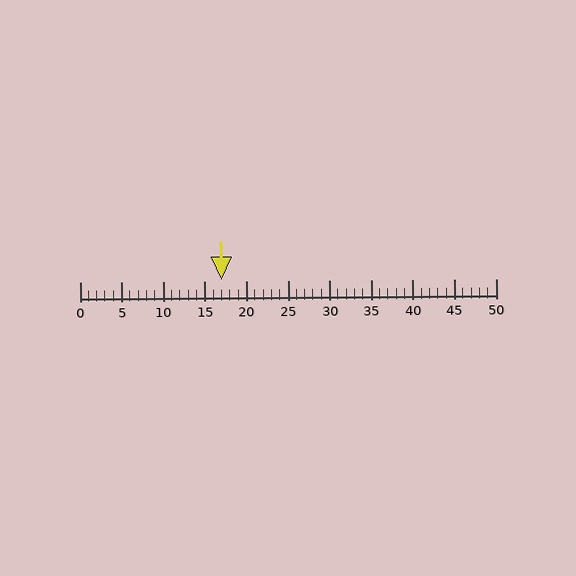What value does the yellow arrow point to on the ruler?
The yellow arrow points to approximately 17.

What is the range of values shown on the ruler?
The ruler shows values from 0 to 50.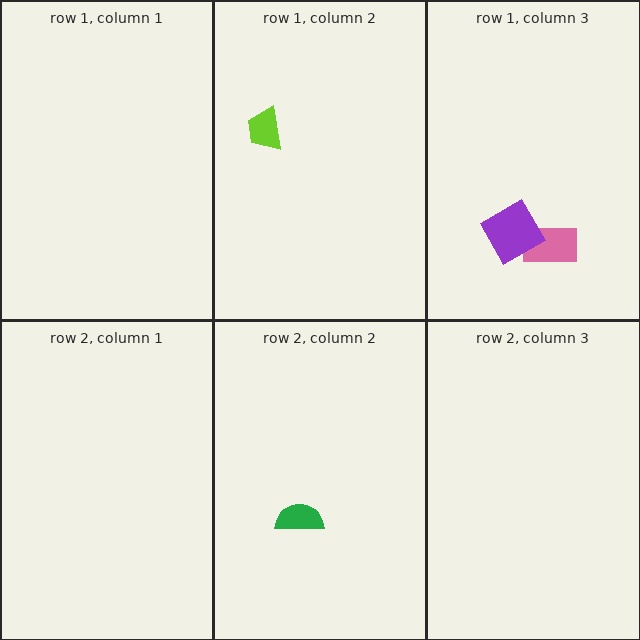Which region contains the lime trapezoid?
The row 1, column 2 region.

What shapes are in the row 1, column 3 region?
The pink rectangle, the purple diamond.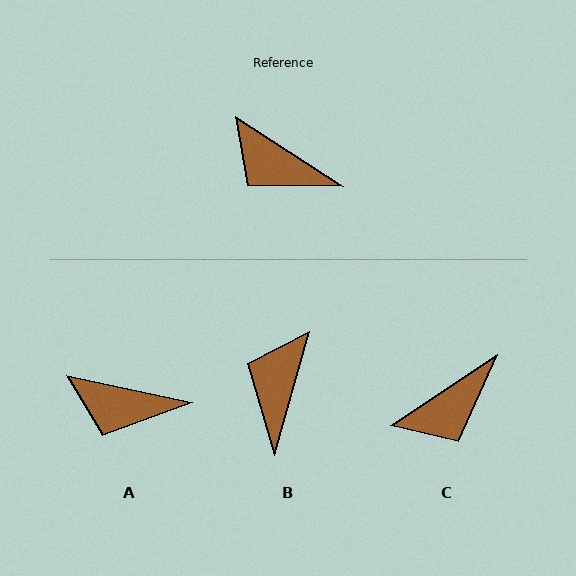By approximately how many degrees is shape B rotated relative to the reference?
Approximately 73 degrees clockwise.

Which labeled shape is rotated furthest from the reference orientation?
B, about 73 degrees away.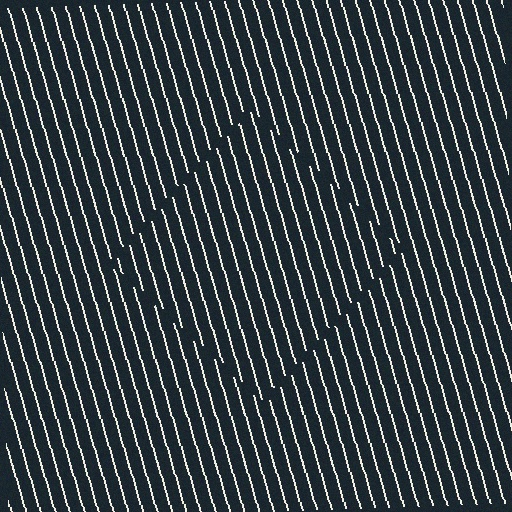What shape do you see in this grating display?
An illusory square. The interior of the shape contains the same grating, shifted by half a period — the contour is defined by the phase discontinuity where line-ends from the inner and outer gratings abut.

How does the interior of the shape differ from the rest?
The interior of the shape contains the same grating, shifted by half a period — the contour is defined by the phase discontinuity where line-ends from the inner and outer gratings abut.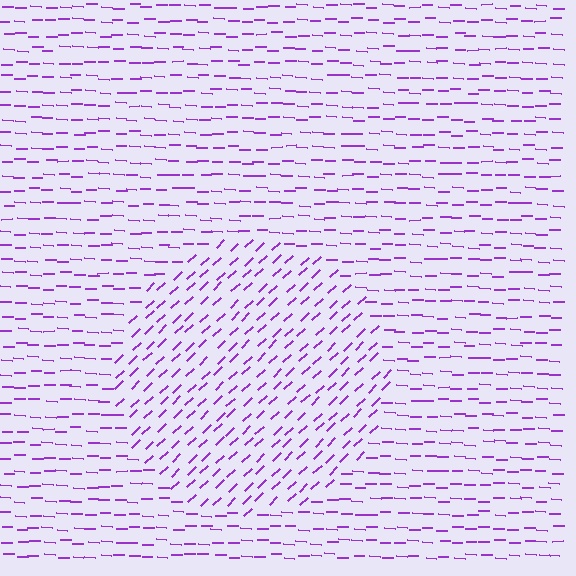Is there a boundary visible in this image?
Yes, there is a texture boundary formed by a change in line orientation.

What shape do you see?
I see a circle.